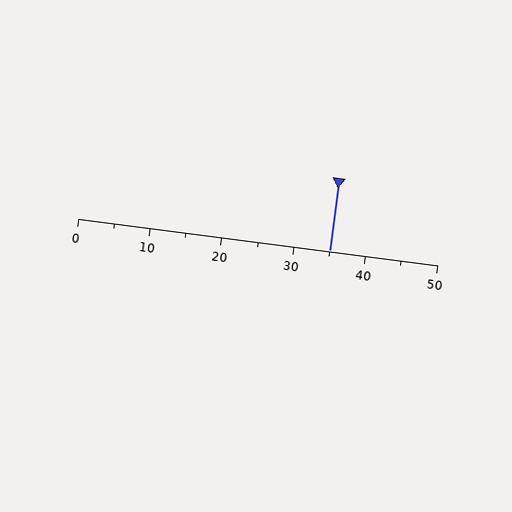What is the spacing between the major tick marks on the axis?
The major ticks are spaced 10 apart.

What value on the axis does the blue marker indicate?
The marker indicates approximately 35.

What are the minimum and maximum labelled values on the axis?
The axis runs from 0 to 50.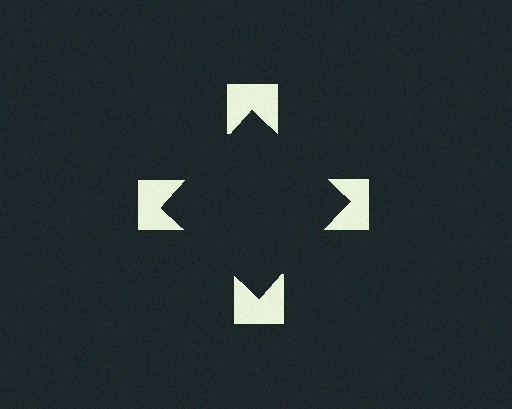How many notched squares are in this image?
There are 4 — one at each vertex of the illusory square.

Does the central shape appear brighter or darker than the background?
It typically appears slightly darker than the background, even though no actual brightness change is drawn.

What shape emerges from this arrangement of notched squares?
An illusory square — its edges are inferred from the aligned wedge cuts in the notched squares, not physically drawn.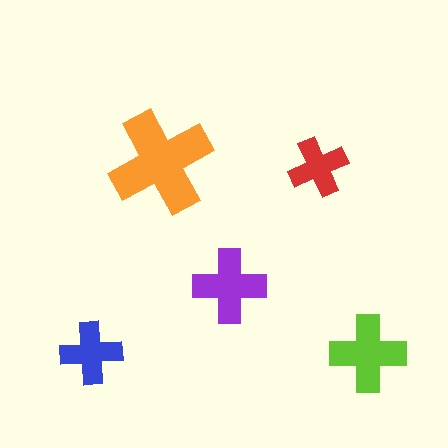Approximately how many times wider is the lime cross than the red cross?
About 1.5 times wider.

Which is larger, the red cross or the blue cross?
The blue one.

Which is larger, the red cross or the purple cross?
The purple one.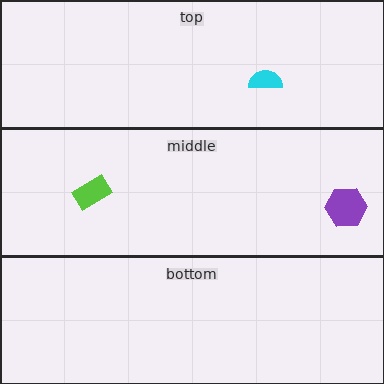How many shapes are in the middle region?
2.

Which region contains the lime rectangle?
The middle region.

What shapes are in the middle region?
The lime rectangle, the purple hexagon.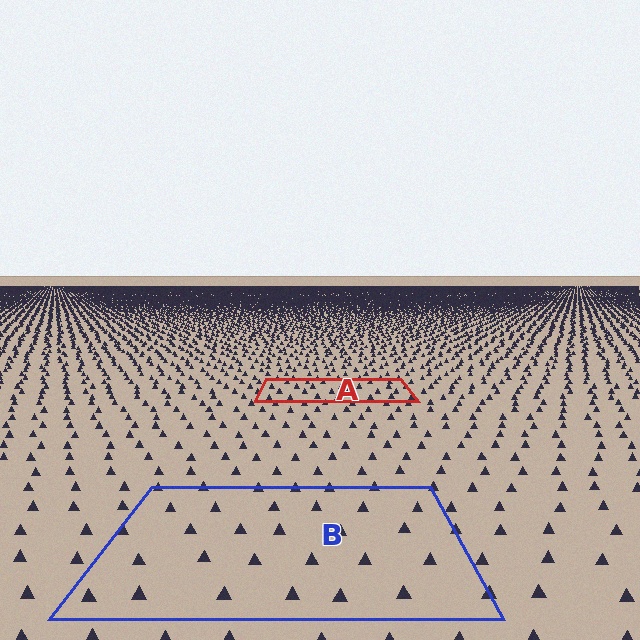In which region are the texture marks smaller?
The texture marks are smaller in region A, because it is farther away.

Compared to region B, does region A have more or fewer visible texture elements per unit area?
Region A has more texture elements per unit area — they are packed more densely because it is farther away.